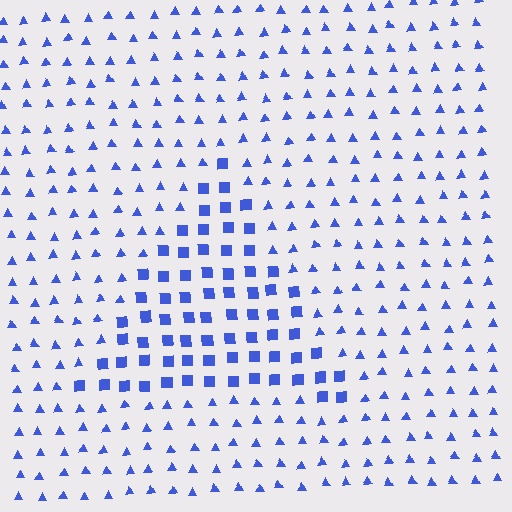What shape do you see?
I see a triangle.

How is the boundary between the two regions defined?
The boundary is defined by a change in element shape: squares inside vs. triangles outside. All elements share the same color and spacing.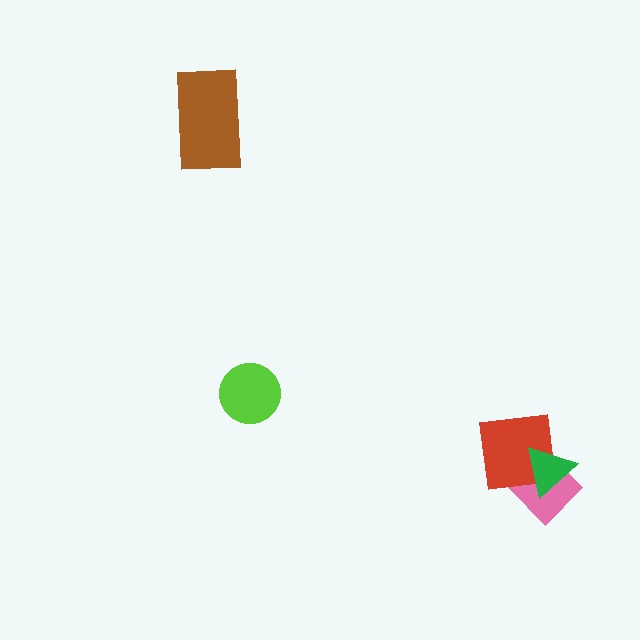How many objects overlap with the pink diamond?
2 objects overlap with the pink diamond.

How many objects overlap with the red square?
2 objects overlap with the red square.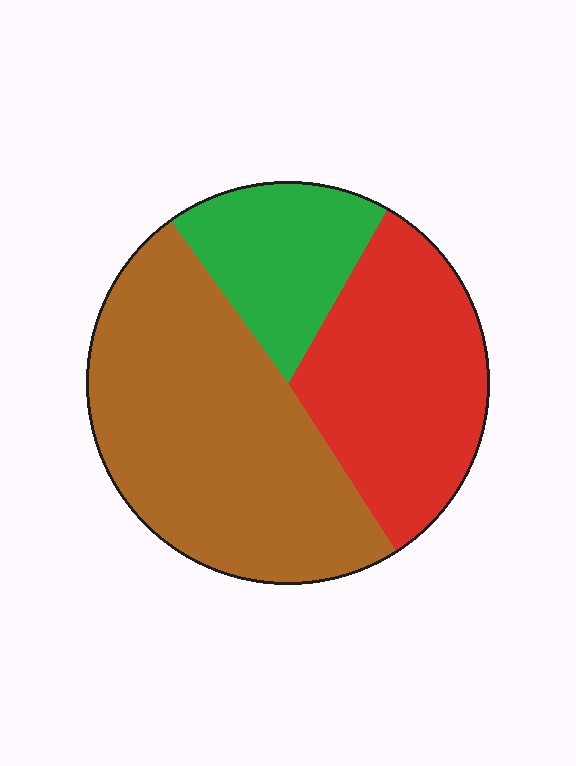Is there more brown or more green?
Brown.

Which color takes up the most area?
Brown, at roughly 50%.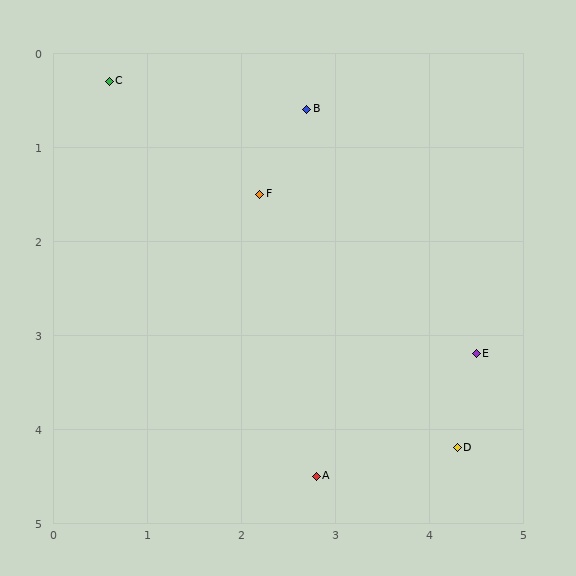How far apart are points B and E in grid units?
Points B and E are about 3.2 grid units apart.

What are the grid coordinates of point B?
Point B is at approximately (2.7, 0.6).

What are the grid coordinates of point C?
Point C is at approximately (0.6, 0.3).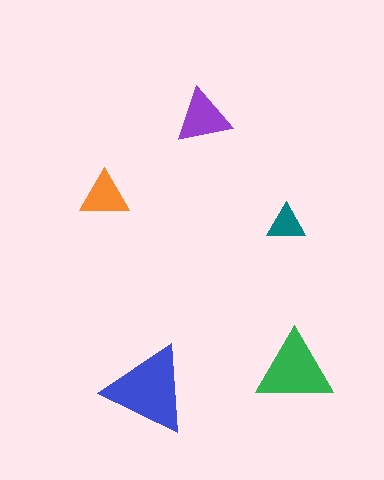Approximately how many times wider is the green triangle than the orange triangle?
About 1.5 times wider.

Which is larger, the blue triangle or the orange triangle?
The blue one.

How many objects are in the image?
There are 5 objects in the image.